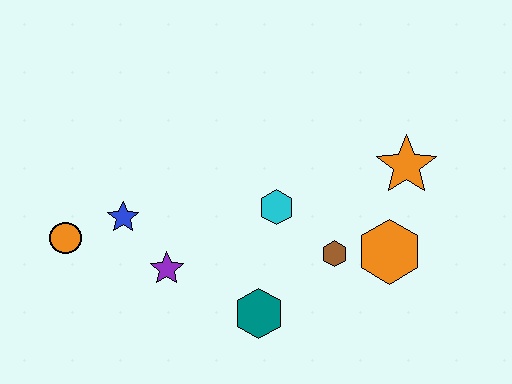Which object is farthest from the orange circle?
The orange star is farthest from the orange circle.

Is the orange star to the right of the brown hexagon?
Yes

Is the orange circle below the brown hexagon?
No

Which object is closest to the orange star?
The orange hexagon is closest to the orange star.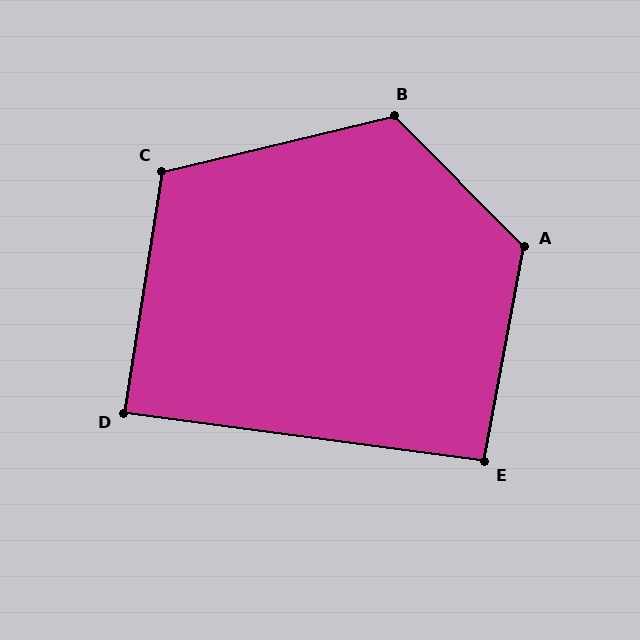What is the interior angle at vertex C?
Approximately 112 degrees (obtuse).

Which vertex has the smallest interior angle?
D, at approximately 89 degrees.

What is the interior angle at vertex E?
Approximately 93 degrees (approximately right).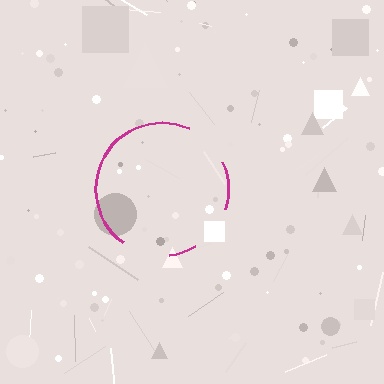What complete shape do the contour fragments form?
The contour fragments form a circle.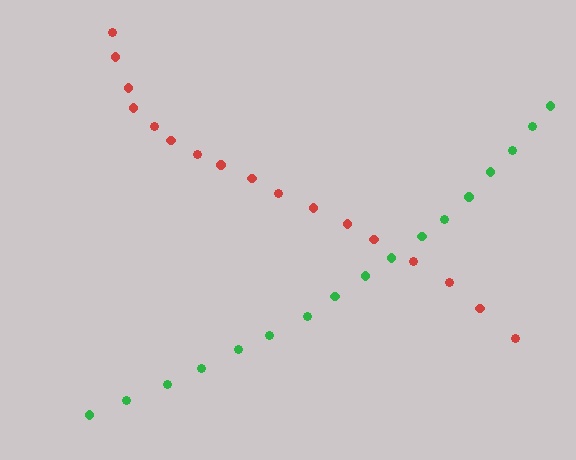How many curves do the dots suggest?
There are 2 distinct paths.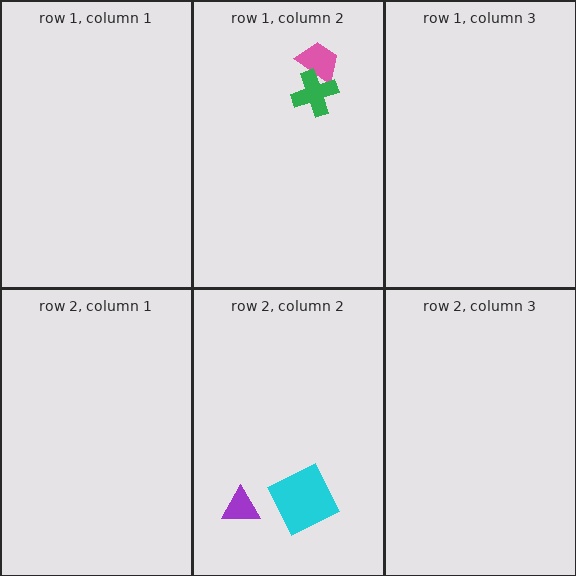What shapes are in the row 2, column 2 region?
The cyan square, the purple triangle.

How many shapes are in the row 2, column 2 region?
2.